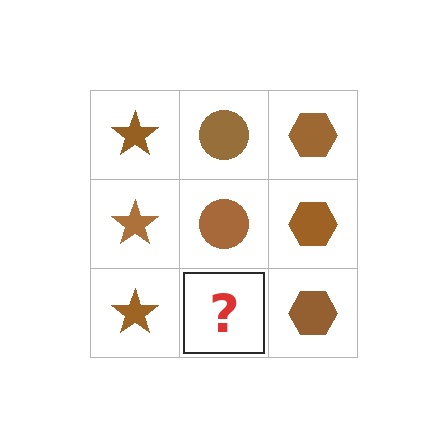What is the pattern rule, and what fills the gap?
The rule is that each column has a consistent shape. The gap should be filled with a brown circle.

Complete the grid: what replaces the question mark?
The question mark should be replaced with a brown circle.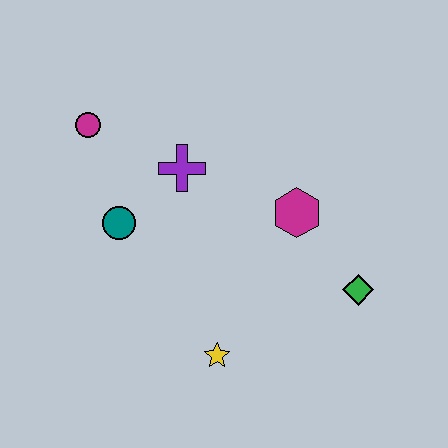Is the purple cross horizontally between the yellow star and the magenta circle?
Yes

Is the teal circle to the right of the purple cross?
No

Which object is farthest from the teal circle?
The green diamond is farthest from the teal circle.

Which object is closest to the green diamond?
The magenta hexagon is closest to the green diamond.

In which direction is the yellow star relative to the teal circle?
The yellow star is below the teal circle.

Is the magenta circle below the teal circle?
No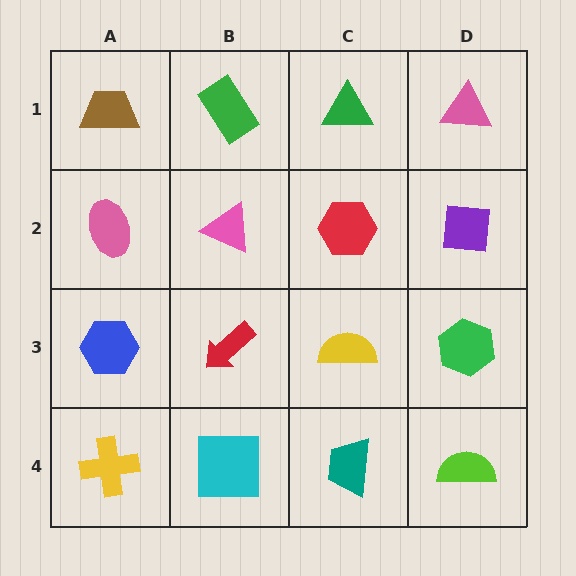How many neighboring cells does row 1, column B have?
3.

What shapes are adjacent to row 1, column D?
A purple square (row 2, column D), a green triangle (row 1, column C).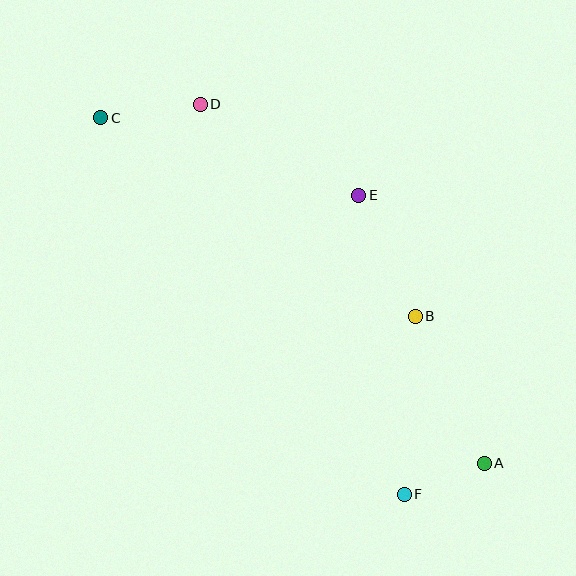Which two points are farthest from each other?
Points A and C are farthest from each other.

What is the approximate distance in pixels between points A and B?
The distance between A and B is approximately 162 pixels.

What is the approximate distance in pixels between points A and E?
The distance between A and E is approximately 296 pixels.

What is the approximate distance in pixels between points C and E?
The distance between C and E is approximately 269 pixels.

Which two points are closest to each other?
Points A and F are closest to each other.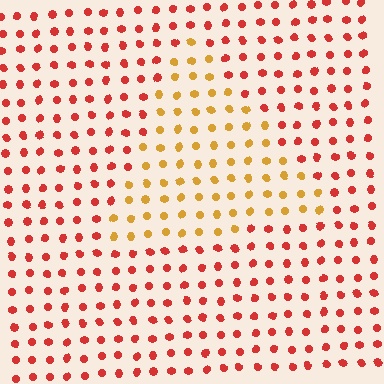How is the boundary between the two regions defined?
The boundary is defined purely by a slight shift in hue (about 40 degrees). Spacing, size, and orientation are identical on both sides.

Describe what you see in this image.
The image is filled with small red elements in a uniform arrangement. A triangle-shaped region is visible where the elements are tinted to a slightly different hue, forming a subtle color boundary.